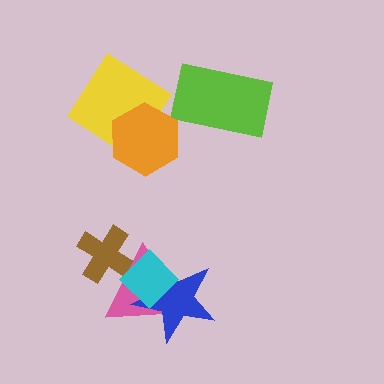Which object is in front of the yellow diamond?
The orange hexagon is in front of the yellow diamond.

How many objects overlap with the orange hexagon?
1 object overlaps with the orange hexagon.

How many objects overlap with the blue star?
2 objects overlap with the blue star.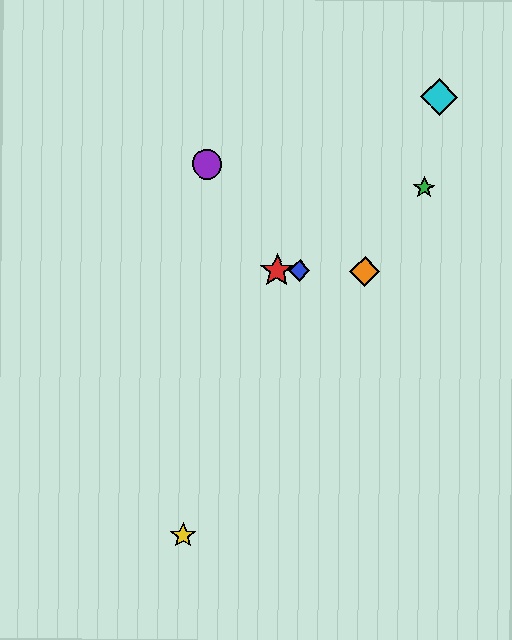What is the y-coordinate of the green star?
The green star is at y≈188.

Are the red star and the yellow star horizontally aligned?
No, the red star is at y≈271 and the yellow star is at y≈536.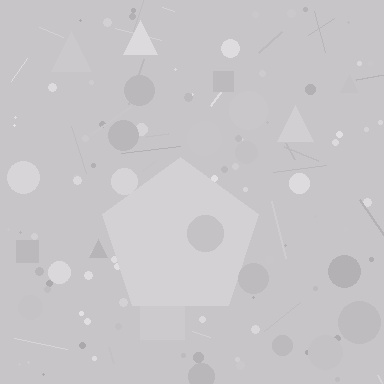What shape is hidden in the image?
A pentagon is hidden in the image.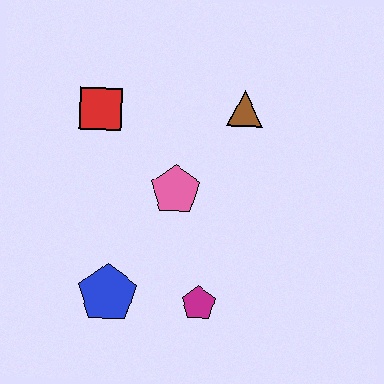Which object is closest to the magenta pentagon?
The blue pentagon is closest to the magenta pentagon.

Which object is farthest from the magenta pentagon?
The red square is farthest from the magenta pentagon.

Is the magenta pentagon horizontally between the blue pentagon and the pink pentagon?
No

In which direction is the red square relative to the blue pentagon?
The red square is above the blue pentagon.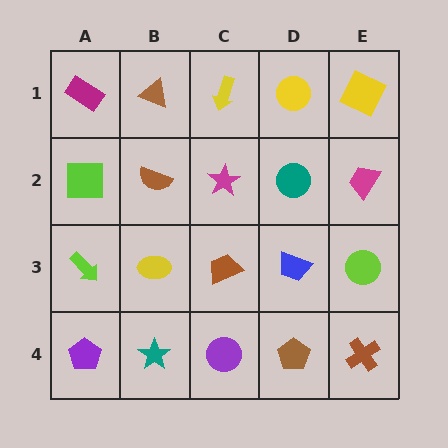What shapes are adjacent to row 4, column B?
A yellow ellipse (row 3, column B), a purple pentagon (row 4, column A), a purple circle (row 4, column C).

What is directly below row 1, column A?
A lime square.